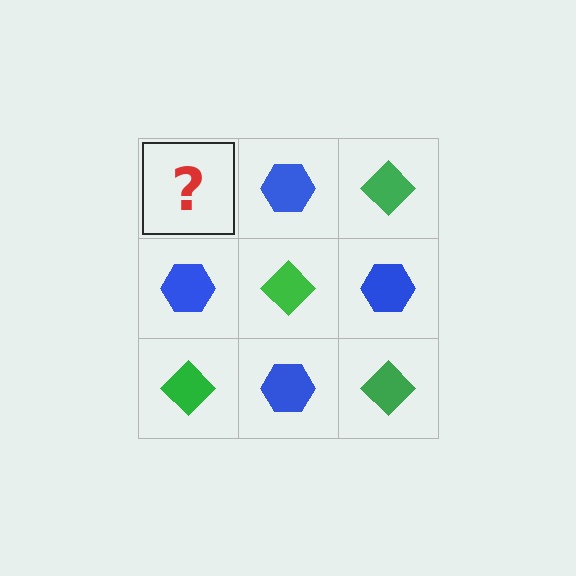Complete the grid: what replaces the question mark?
The question mark should be replaced with a green diamond.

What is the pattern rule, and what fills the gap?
The rule is that it alternates green diamond and blue hexagon in a checkerboard pattern. The gap should be filled with a green diamond.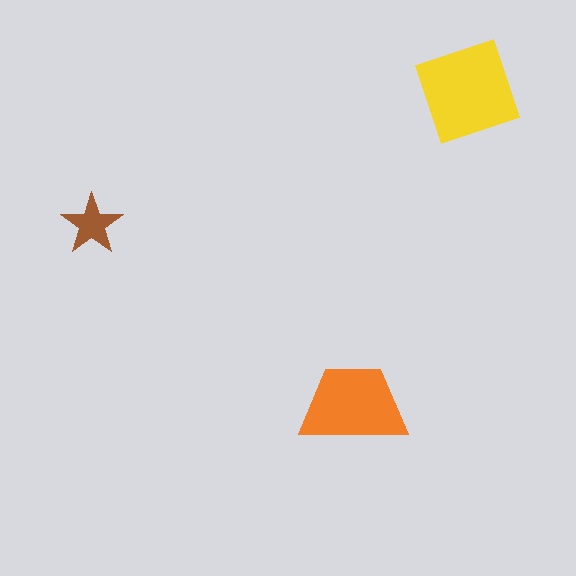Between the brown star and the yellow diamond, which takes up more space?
The yellow diamond.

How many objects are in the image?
There are 3 objects in the image.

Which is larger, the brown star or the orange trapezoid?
The orange trapezoid.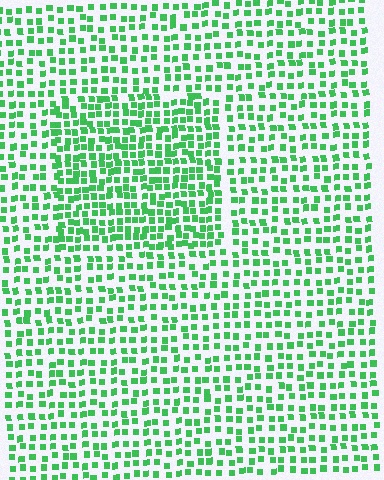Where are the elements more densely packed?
The elements are more densely packed inside the rectangle boundary.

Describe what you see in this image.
The image contains small green elements arranged at two different densities. A rectangle-shaped region is visible where the elements are more densely packed than the surrounding area.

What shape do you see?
I see a rectangle.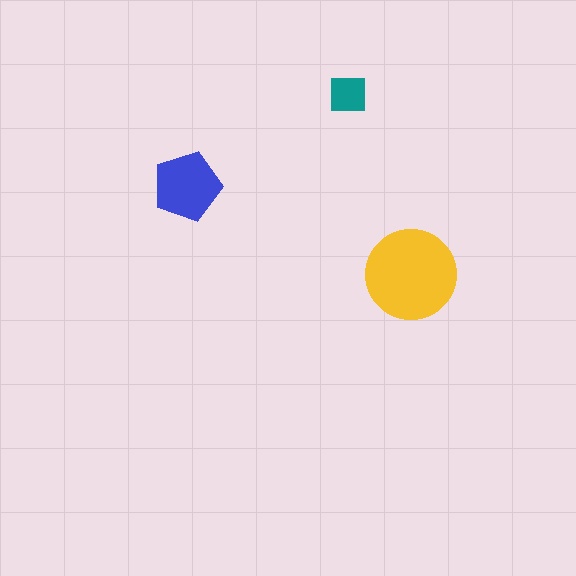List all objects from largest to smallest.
The yellow circle, the blue pentagon, the teal square.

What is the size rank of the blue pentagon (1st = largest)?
2nd.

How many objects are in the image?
There are 3 objects in the image.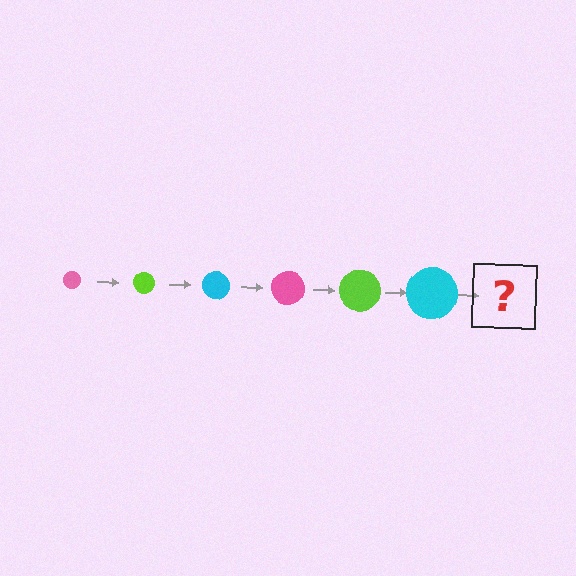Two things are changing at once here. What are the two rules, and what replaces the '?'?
The two rules are that the circle grows larger each step and the color cycles through pink, lime, and cyan. The '?' should be a pink circle, larger than the previous one.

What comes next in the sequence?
The next element should be a pink circle, larger than the previous one.